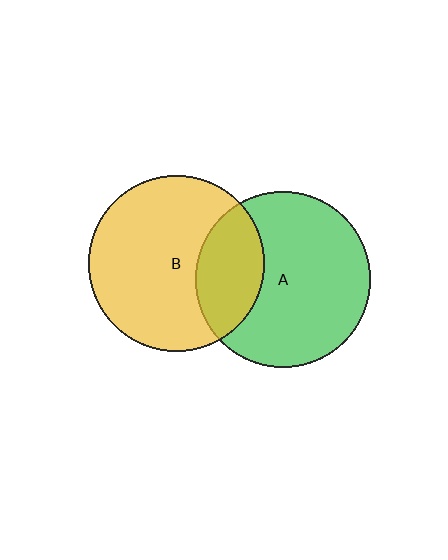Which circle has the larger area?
Circle B (yellow).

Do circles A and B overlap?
Yes.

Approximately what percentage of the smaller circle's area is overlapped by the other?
Approximately 25%.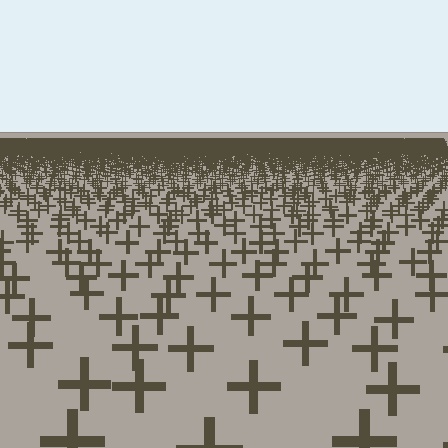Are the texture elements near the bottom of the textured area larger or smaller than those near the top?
Larger. Near the bottom, elements are closer to the viewer and appear at a bigger on-screen size.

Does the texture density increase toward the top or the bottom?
Density increases toward the top.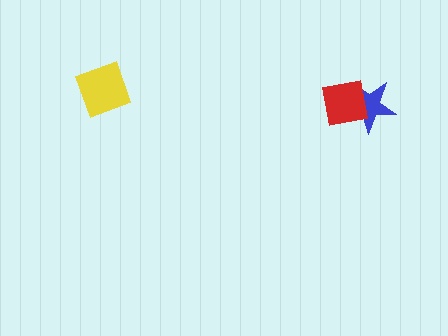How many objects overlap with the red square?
1 object overlaps with the red square.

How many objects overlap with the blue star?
1 object overlaps with the blue star.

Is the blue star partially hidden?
Yes, it is partially covered by another shape.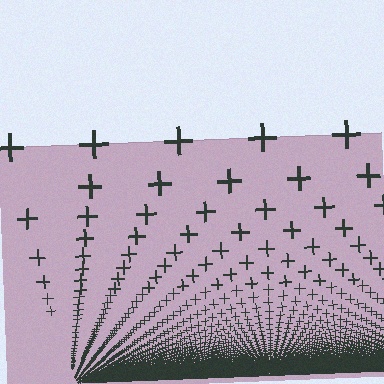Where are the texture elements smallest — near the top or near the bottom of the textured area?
Near the bottom.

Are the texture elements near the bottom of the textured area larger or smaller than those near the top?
Smaller. The gradient is inverted — elements near the bottom are smaller and denser.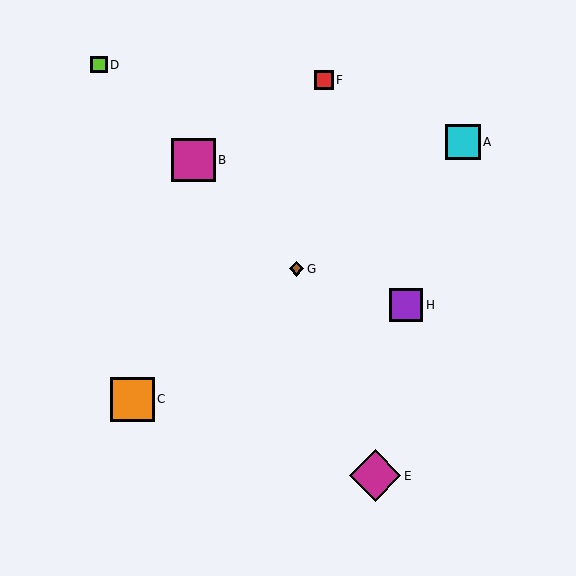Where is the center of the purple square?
The center of the purple square is at (406, 305).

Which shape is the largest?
The magenta diamond (labeled E) is the largest.